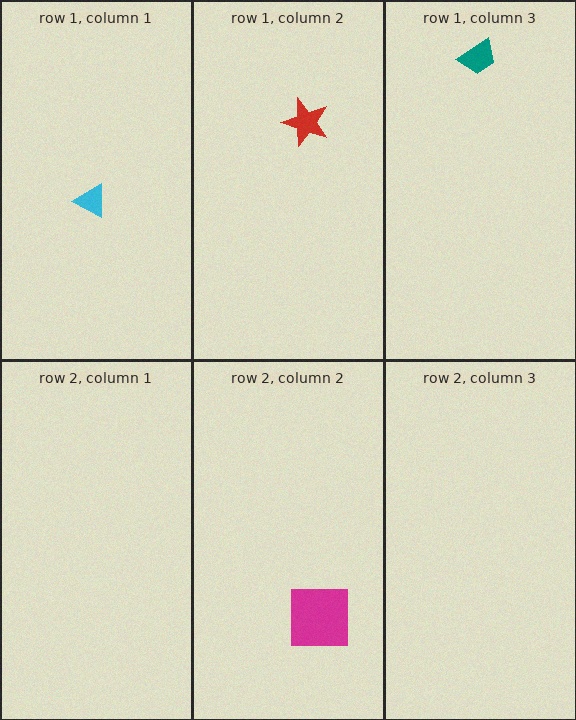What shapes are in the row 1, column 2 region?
The red star.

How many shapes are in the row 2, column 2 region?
1.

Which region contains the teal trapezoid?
The row 1, column 3 region.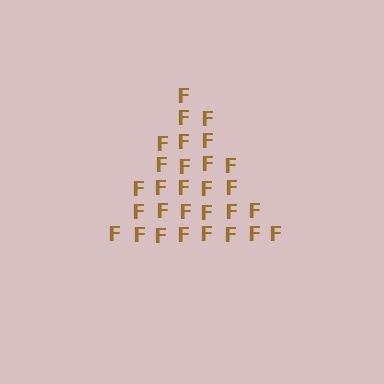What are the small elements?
The small elements are letter F's.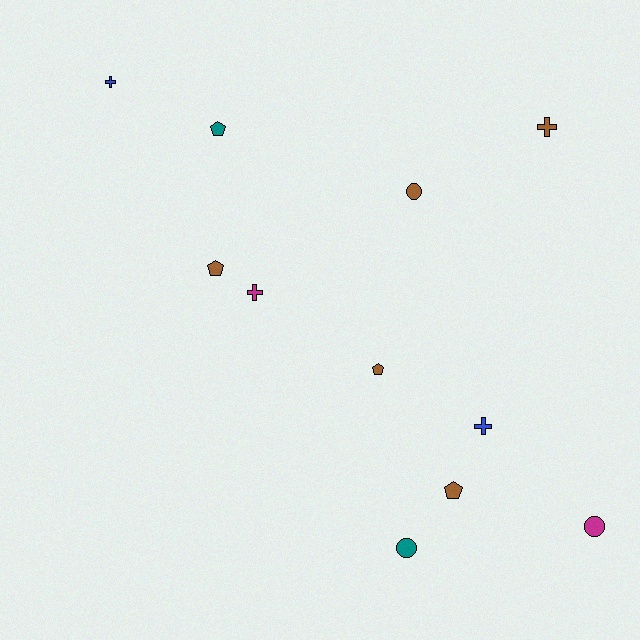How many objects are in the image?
There are 11 objects.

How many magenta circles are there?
There is 1 magenta circle.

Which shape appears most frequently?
Pentagon, with 4 objects.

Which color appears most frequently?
Brown, with 5 objects.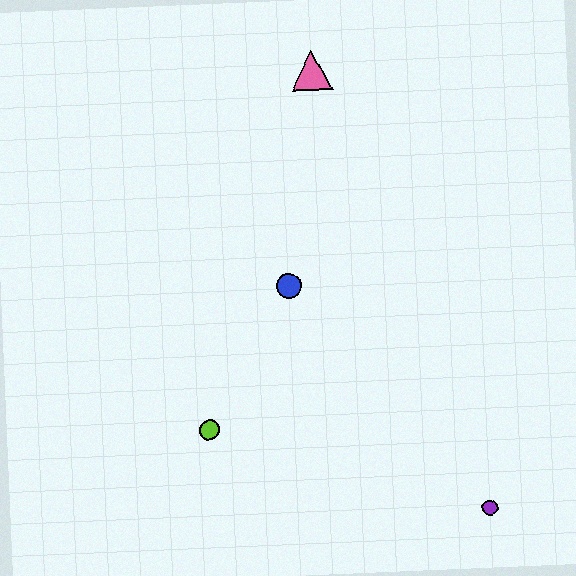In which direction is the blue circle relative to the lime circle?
The blue circle is above the lime circle.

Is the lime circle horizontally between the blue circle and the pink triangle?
No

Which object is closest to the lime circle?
The blue circle is closest to the lime circle.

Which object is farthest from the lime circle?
The pink triangle is farthest from the lime circle.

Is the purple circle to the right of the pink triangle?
Yes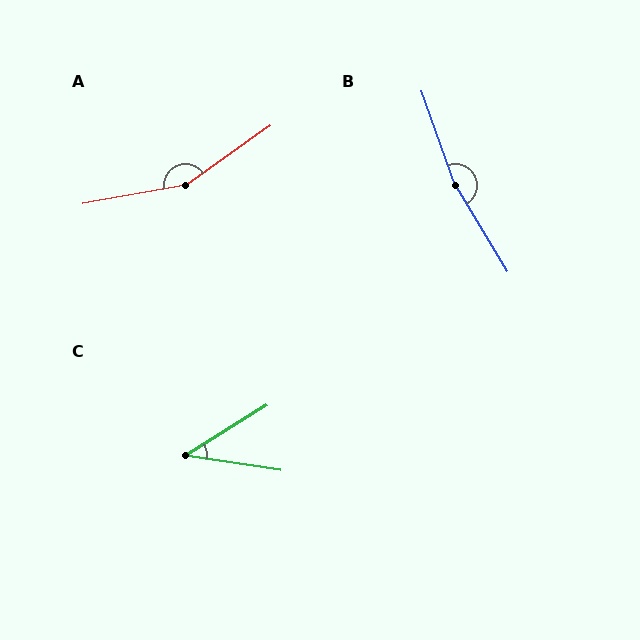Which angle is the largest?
B, at approximately 168 degrees.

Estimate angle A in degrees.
Approximately 155 degrees.